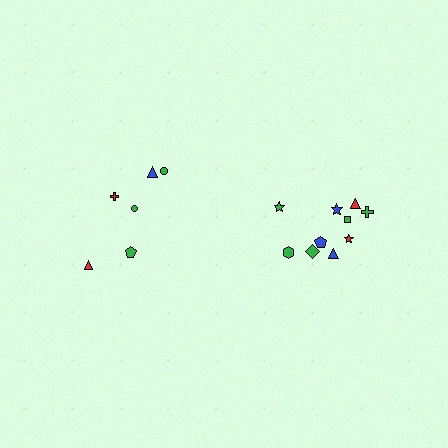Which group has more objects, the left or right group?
The right group.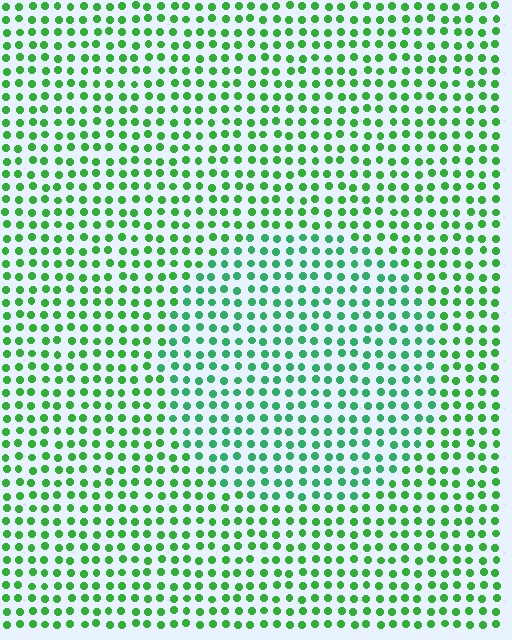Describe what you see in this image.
The image is filled with small green elements in a uniform arrangement. A circle-shaped region is visible where the elements are tinted to a slightly different hue, forming a subtle color boundary.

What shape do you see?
I see a circle.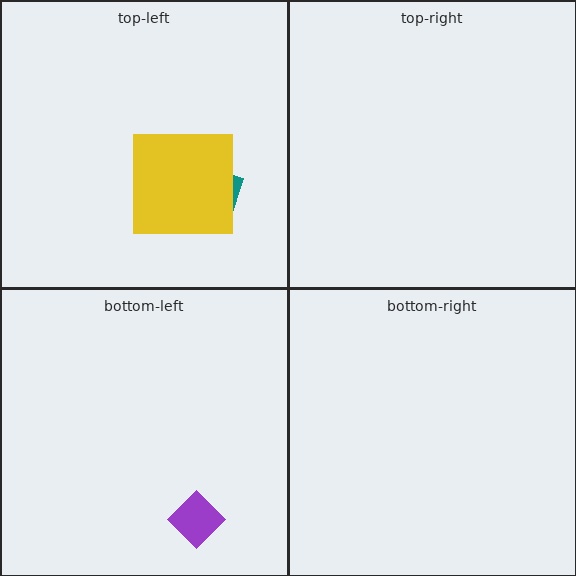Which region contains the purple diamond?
The bottom-left region.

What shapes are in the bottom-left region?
The purple diamond.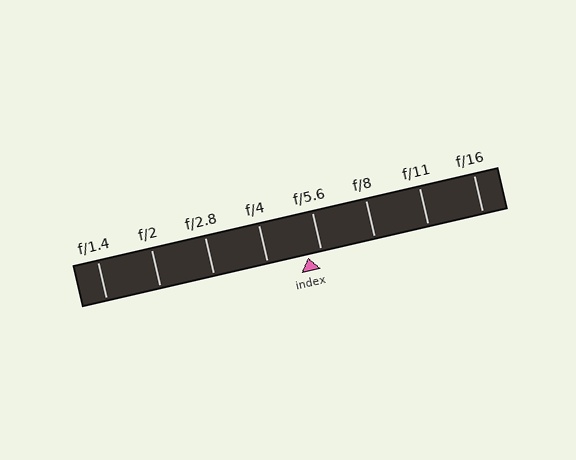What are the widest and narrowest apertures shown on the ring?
The widest aperture shown is f/1.4 and the narrowest is f/16.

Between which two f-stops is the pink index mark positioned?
The index mark is between f/4 and f/5.6.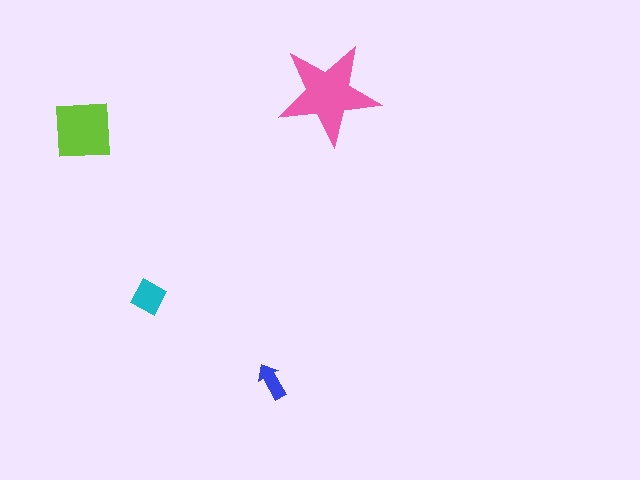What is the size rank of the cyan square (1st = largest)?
3rd.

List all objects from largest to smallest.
The pink star, the lime square, the cyan square, the blue arrow.